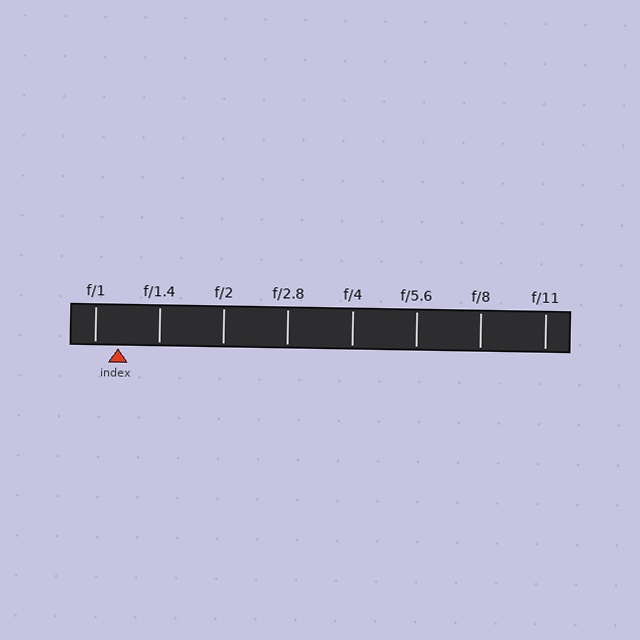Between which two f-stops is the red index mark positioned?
The index mark is between f/1 and f/1.4.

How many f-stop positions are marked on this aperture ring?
There are 8 f-stop positions marked.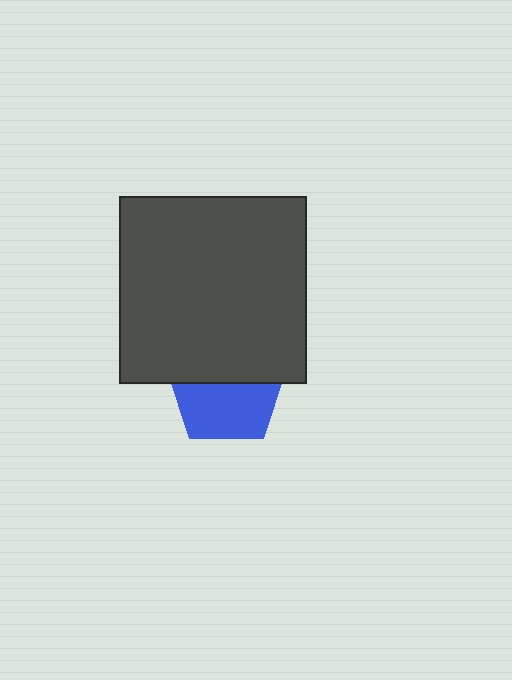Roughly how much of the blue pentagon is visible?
About half of it is visible (roughly 54%).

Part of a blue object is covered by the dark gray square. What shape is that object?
It is a pentagon.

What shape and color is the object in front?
The object in front is a dark gray square.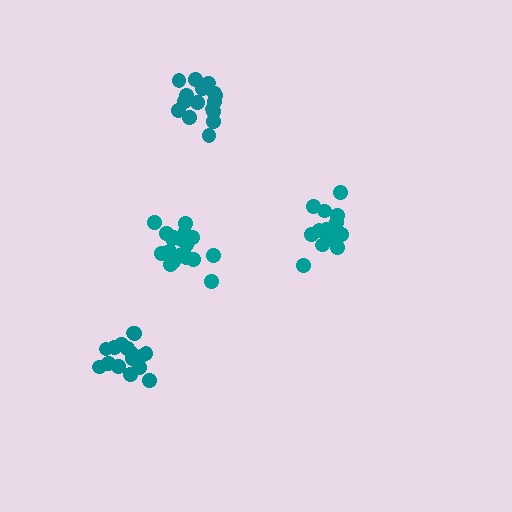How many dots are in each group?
Group 1: 16 dots, Group 2: 16 dots, Group 3: 16 dots, Group 4: 19 dots (67 total).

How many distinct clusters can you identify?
There are 4 distinct clusters.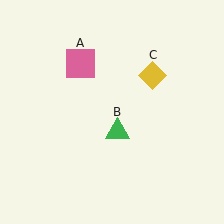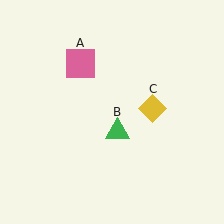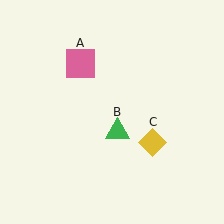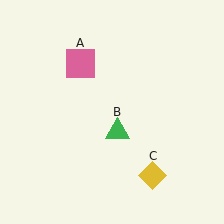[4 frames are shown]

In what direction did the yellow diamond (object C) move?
The yellow diamond (object C) moved down.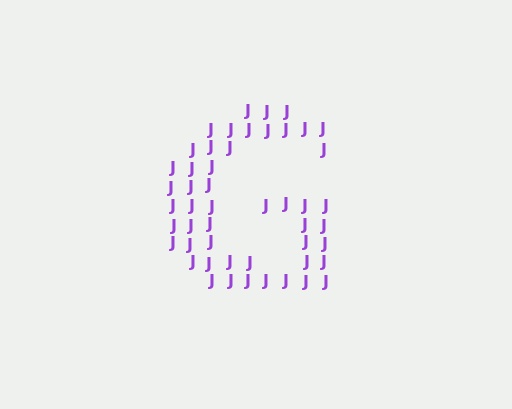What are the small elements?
The small elements are letter J's.